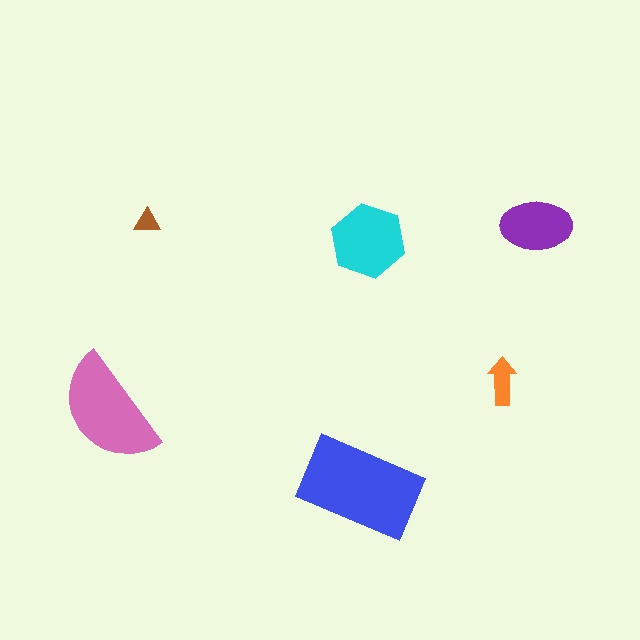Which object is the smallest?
The brown triangle.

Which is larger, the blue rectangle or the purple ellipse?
The blue rectangle.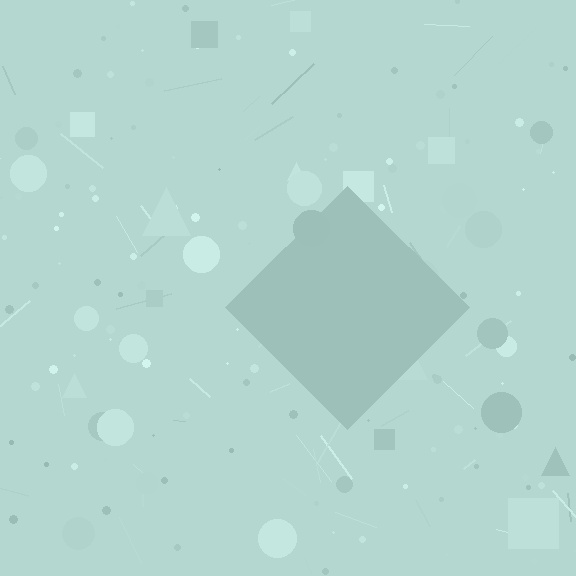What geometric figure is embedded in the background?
A diamond is embedded in the background.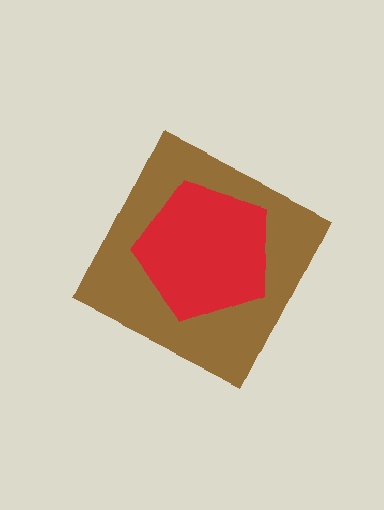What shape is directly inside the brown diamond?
The red pentagon.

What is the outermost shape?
The brown diamond.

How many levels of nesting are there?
2.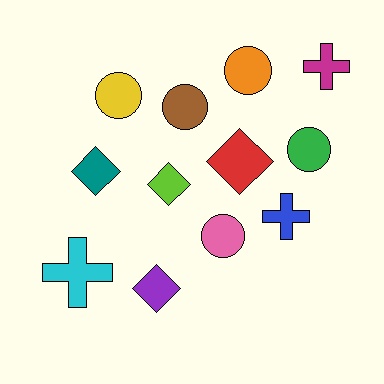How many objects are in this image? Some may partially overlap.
There are 12 objects.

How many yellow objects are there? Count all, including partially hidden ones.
There is 1 yellow object.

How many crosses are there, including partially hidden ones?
There are 3 crosses.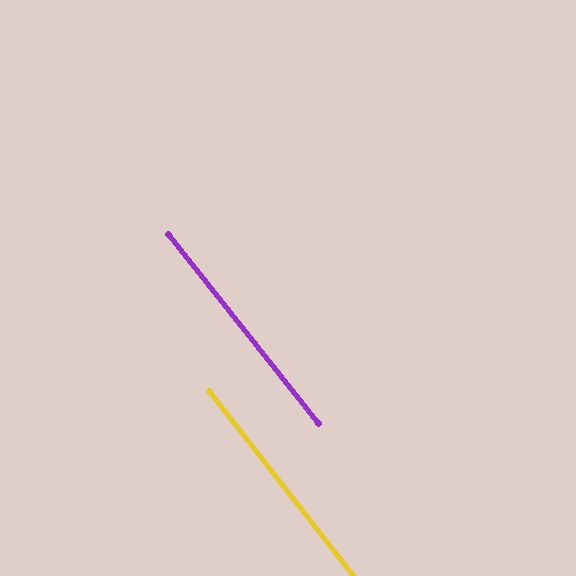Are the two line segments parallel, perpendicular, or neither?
Parallel — their directions differ by only 0.4°.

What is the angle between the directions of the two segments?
Approximately 0 degrees.